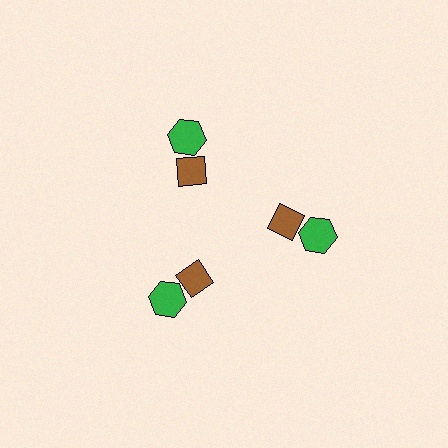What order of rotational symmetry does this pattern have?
This pattern has 3-fold rotational symmetry.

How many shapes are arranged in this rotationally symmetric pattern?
There are 6 shapes, arranged in 3 groups of 2.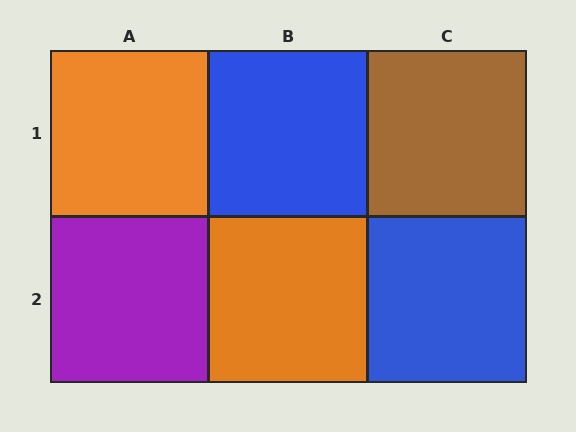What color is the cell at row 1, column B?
Blue.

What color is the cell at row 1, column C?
Brown.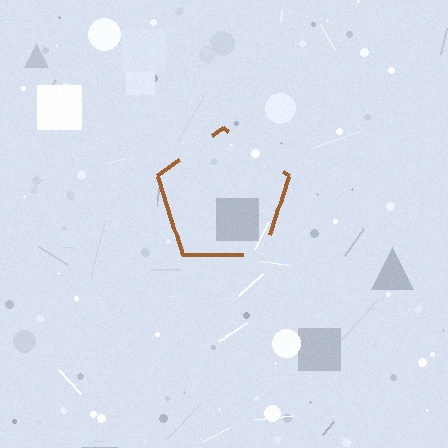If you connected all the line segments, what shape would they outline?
They would outline a pentagon.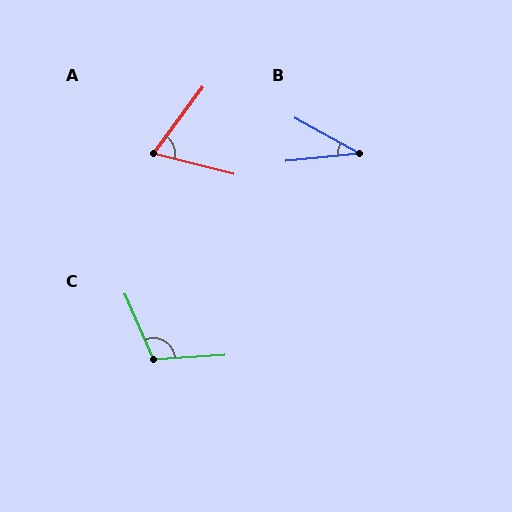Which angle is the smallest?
B, at approximately 35 degrees.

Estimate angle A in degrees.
Approximately 68 degrees.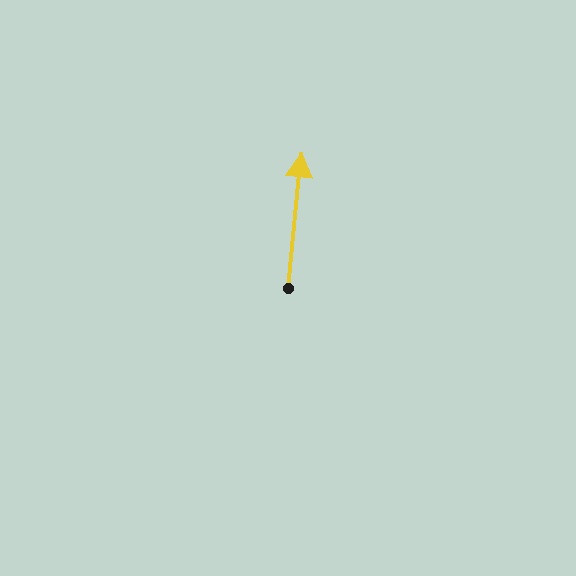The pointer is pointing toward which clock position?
Roughly 12 o'clock.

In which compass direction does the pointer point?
North.